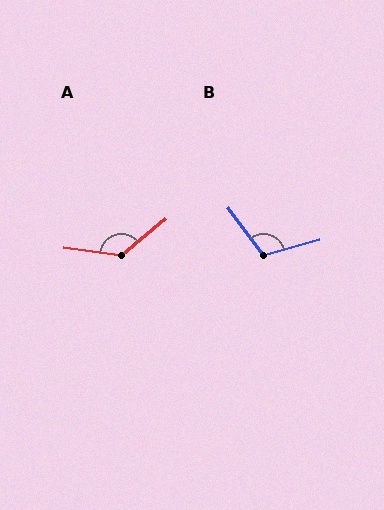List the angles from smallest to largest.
B (111°), A (133°).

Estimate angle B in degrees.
Approximately 111 degrees.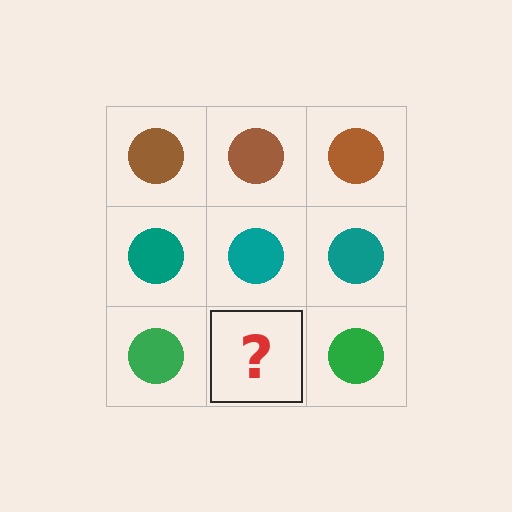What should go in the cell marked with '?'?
The missing cell should contain a green circle.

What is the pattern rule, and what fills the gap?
The rule is that each row has a consistent color. The gap should be filled with a green circle.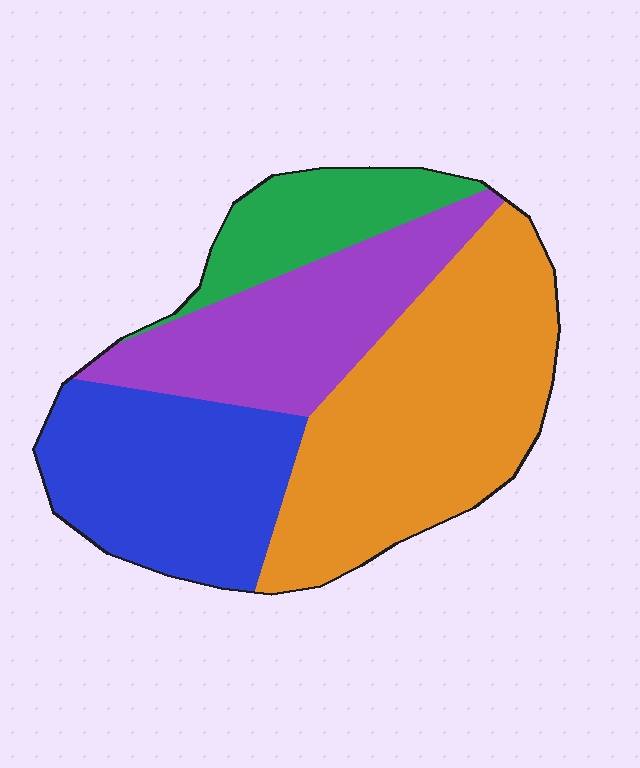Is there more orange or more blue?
Orange.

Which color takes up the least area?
Green, at roughly 15%.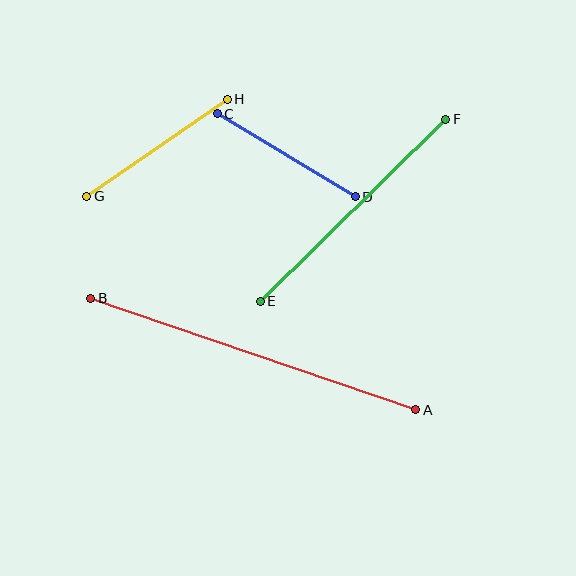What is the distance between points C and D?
The distance is approximately 161 pixels.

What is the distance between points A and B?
The distance is approximately 344 pixels.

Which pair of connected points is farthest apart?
Points A and B are farthest apart.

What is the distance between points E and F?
The distance is approximately 260 pixels.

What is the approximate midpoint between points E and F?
The midpoint is at approximately (353, 210) pixels.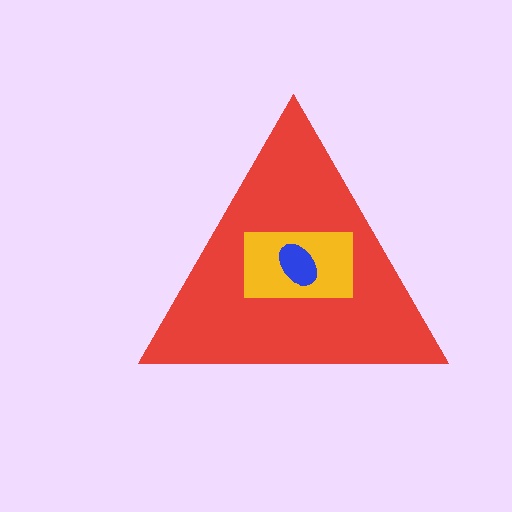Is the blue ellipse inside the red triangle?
Yes.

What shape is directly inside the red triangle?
The yellow rectangle.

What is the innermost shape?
The blue ellipse.